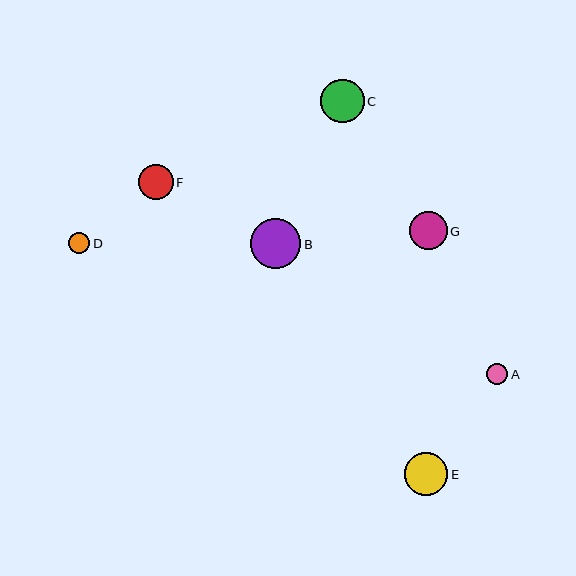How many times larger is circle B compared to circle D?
Circle B is approximately 2.3 times the size of circle D.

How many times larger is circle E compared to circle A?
Circle E is approximately 2.0 times the size of circle A.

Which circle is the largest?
Circle B is the largest with a size of approximately 50 pixels.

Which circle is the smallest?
Circle A is the smallest with a size of approximately 21 pixels.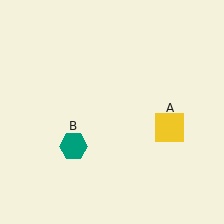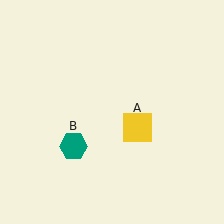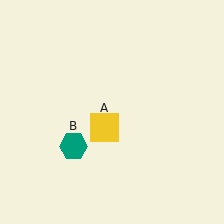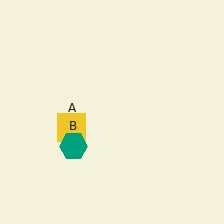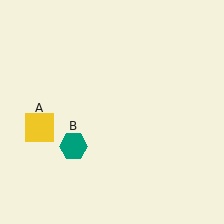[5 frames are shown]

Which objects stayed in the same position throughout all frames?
Teal hexagon (object B) remained stationary.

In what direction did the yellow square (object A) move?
The yellow square (object A) moved left.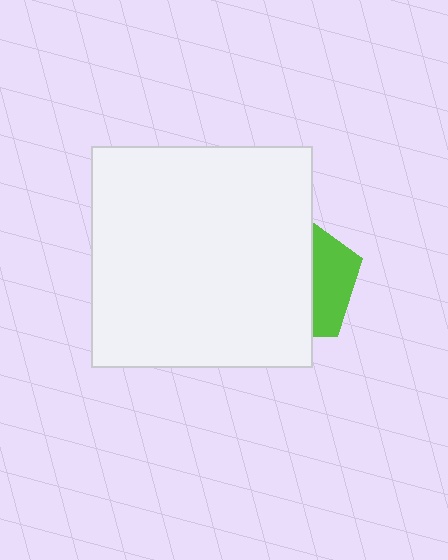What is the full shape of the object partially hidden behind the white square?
The partially hidden object is a lime pentagon.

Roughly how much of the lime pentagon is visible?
A small part of it is visible (roughly 32%).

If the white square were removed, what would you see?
You would see the complete lime pentagon.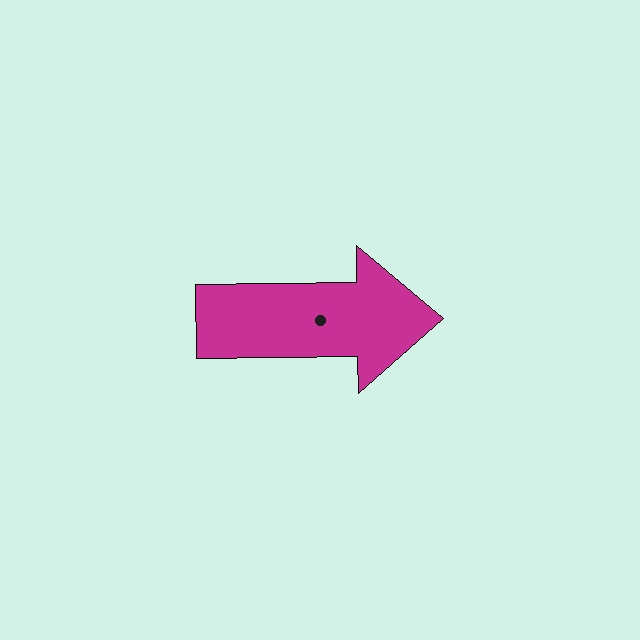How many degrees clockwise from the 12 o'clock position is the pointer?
Approximately 89 degrees.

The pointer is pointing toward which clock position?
Roughly 3 o'clock.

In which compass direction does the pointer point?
East.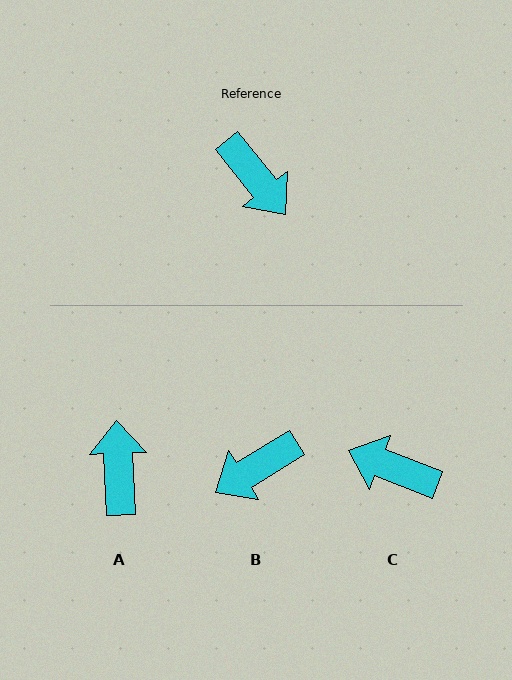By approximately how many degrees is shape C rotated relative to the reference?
Approximately 149 degrees clockwise.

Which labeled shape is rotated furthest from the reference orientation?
C, about 149 degrees away.